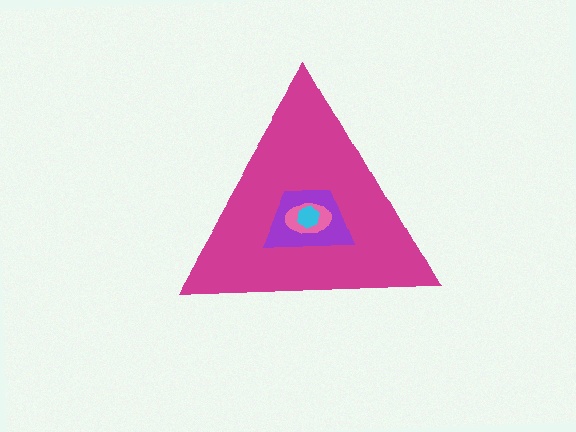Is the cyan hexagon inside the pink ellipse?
Yes.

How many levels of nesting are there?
4.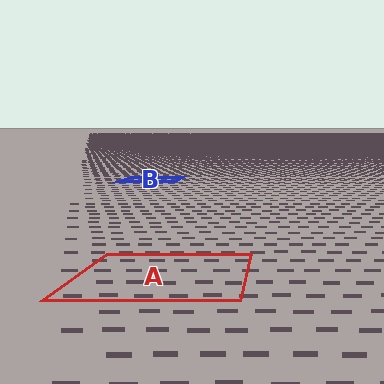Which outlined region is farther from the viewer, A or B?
Region B is farther from the viewer — the texture elements inside it appear smaller and more densely packed.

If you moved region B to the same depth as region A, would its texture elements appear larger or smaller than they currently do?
They would appear larger. At a closer depth, the same texture elements are projected at a bigger on-screen size.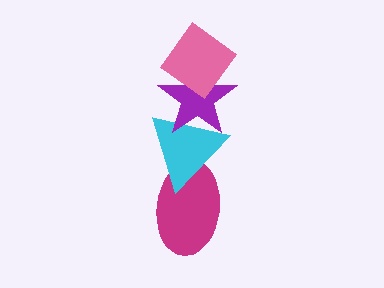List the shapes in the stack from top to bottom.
From top to bottom: the pink diamond, the purple star, the cyan triangle, the magenta ellipse.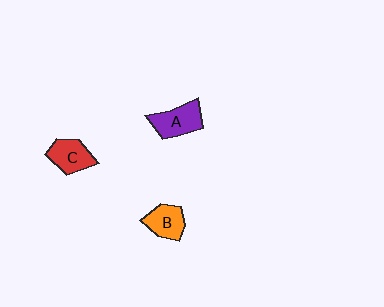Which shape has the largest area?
Shape A (purple).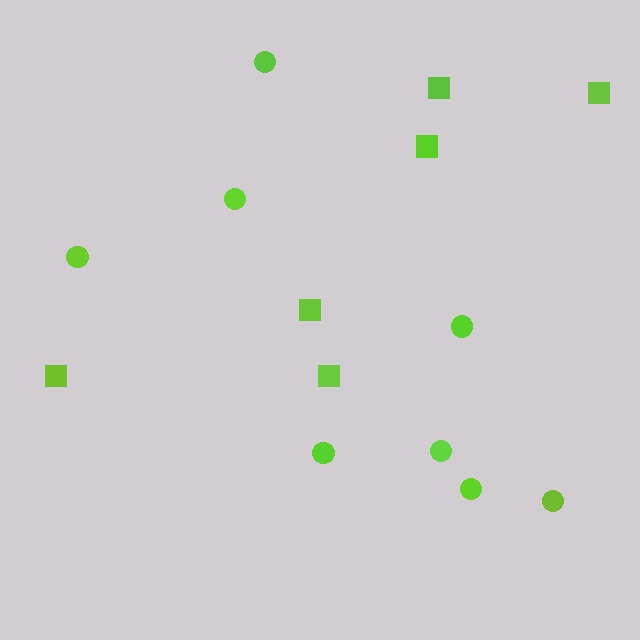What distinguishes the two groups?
There are 2 groups: one group of circles (8) and one group of squares (6).